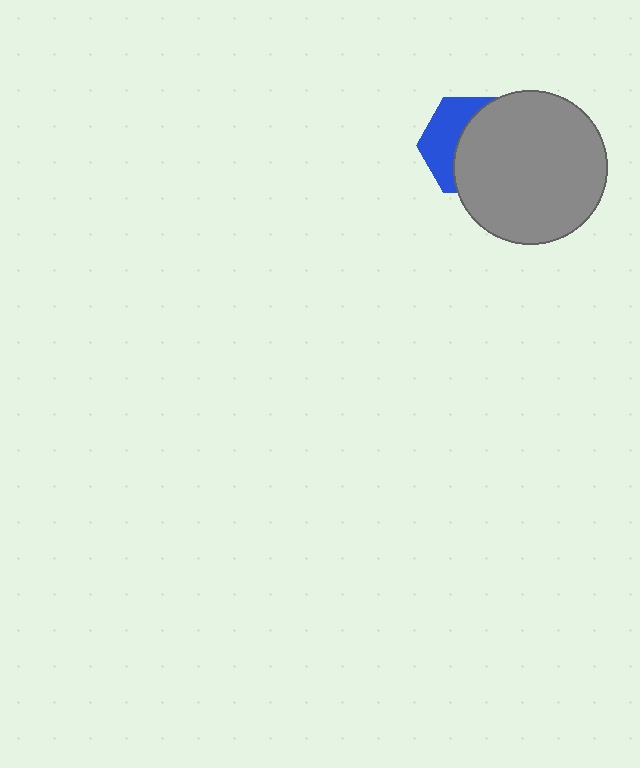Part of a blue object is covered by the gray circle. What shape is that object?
It is a hexagon.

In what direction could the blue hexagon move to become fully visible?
The blue hexagon could move left. That would shift it out from behind the gray circle entirely.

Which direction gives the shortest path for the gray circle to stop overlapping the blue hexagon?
Moving right gives the shortest separation.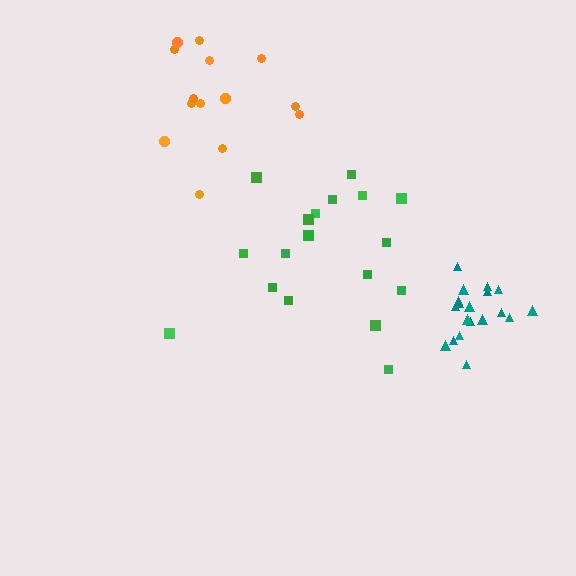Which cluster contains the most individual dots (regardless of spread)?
Teal (19).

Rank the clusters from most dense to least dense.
teal, orange, green.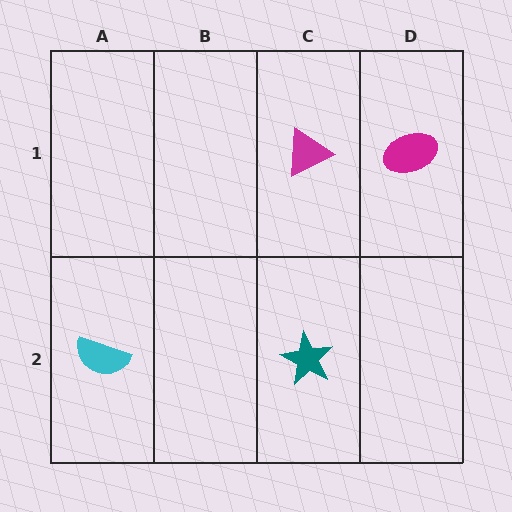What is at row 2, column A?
A cyan semicircle.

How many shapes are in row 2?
2 shapes.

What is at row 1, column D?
A magenta ellipse.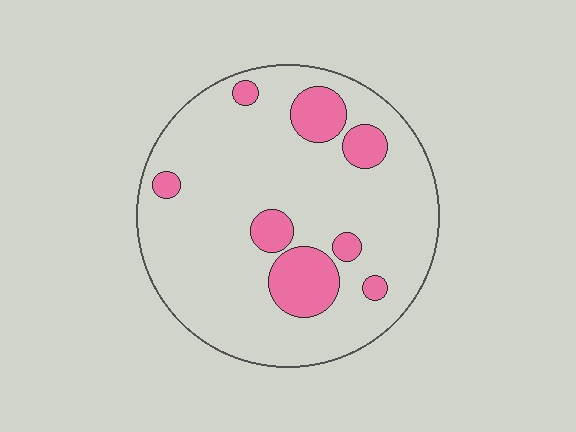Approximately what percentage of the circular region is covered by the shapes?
Approximately 15%.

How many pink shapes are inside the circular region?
8.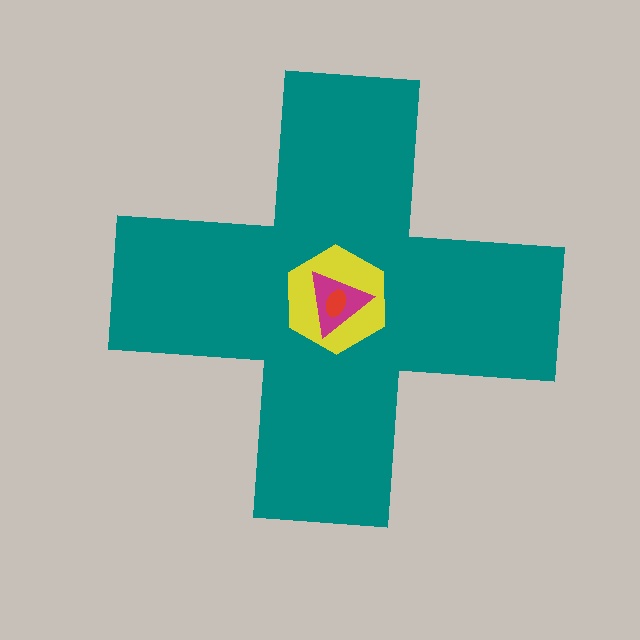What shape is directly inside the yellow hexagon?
The magenta triangle.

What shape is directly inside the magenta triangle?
The red ellipse.